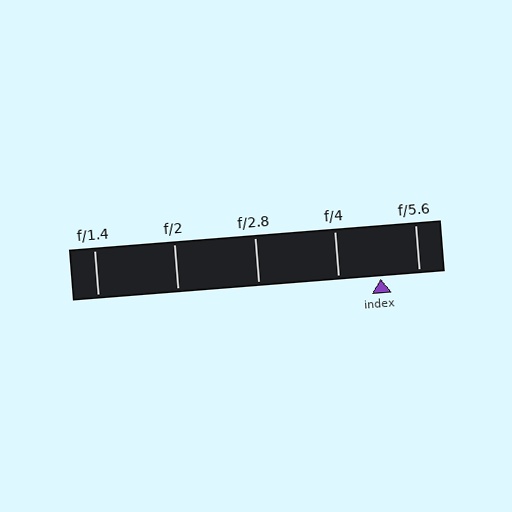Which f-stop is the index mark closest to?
The index mark is closest to f/5.6.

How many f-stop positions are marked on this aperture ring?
There are 5 f-stop positions marked.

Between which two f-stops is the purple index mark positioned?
The index mark is between f/4 and f/5.6.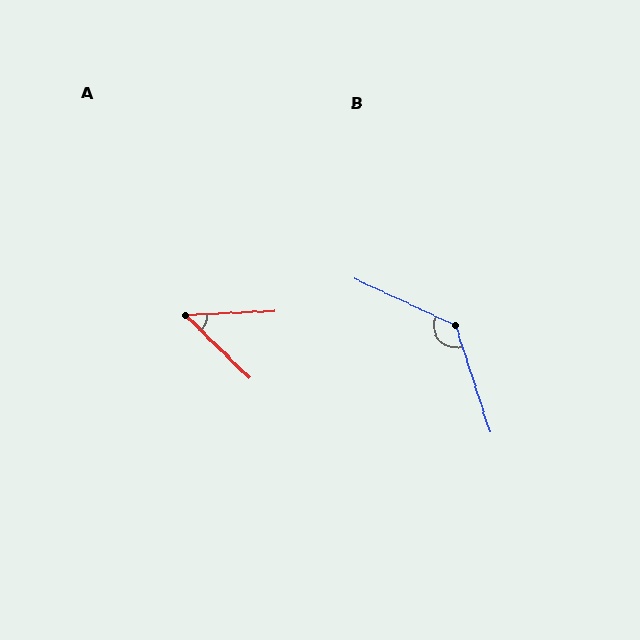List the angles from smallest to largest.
A (47°), B (133°).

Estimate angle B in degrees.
Approximately 133 degrees.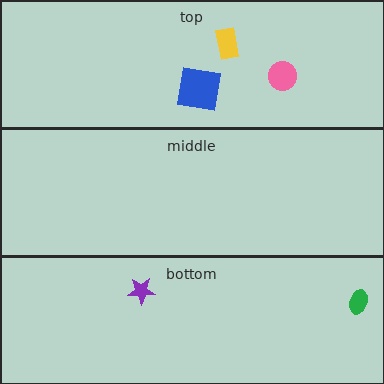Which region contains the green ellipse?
The bottom region.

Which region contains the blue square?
The top region.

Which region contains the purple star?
The bottom region.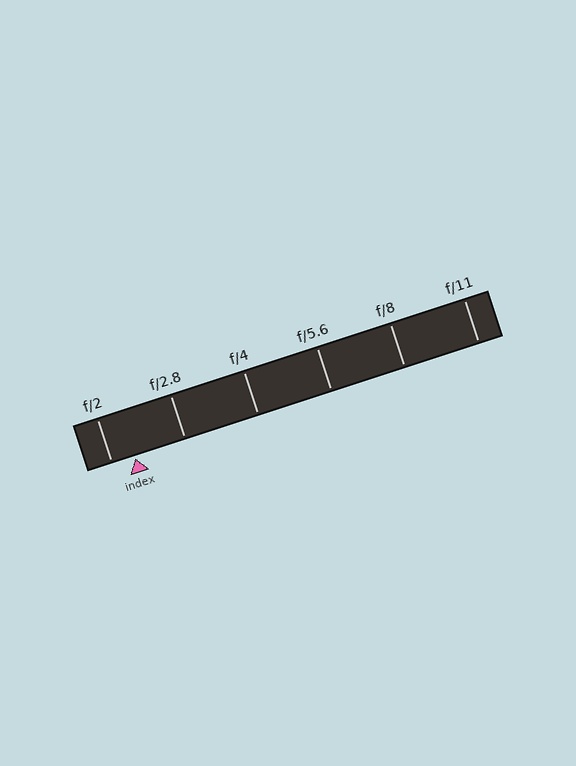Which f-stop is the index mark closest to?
The index mark is closest to f/2.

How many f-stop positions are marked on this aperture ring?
There are 6 f-stop positions marked.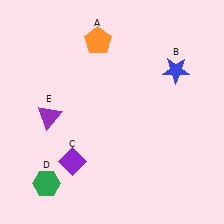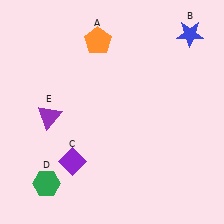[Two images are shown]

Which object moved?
The blue star (B) moved up.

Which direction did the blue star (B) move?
The blue star (B) moved up.